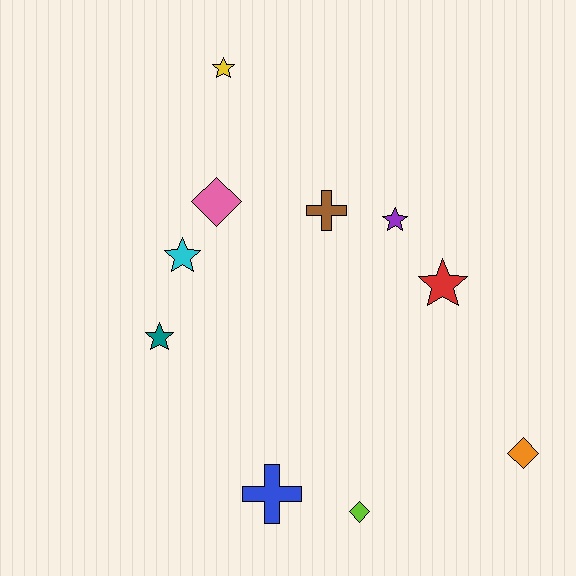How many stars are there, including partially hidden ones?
There are 5 stars.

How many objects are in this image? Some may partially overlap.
There are 10 objects.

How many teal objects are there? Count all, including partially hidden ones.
There is 1 teal object.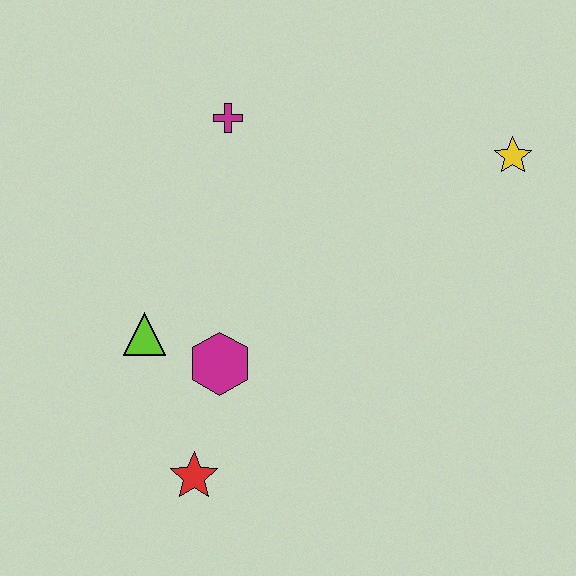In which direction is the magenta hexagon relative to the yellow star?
The magenta hexagon is to the left of the yellow star.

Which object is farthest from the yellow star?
The red star is farthest from the yellow star.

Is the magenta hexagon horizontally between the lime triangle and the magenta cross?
Yes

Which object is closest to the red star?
The magenta hexagon is closest to the red star.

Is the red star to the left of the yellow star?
Yes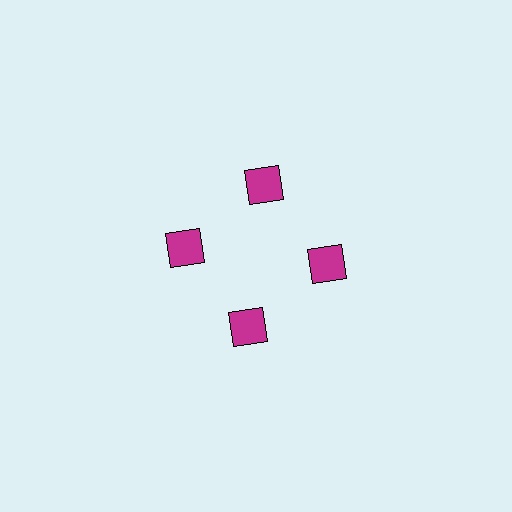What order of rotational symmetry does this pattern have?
This pattern has 4-fold rotational symmetry.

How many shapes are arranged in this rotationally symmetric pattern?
There are 4 shapes, arranged in 4 groups of 1.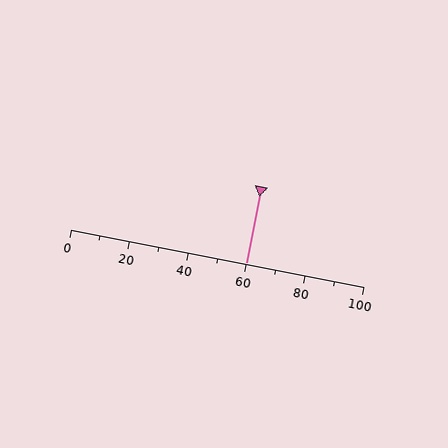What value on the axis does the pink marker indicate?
The marker indicates approximately 60.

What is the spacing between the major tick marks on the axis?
The major ticks are spaced 20 apart.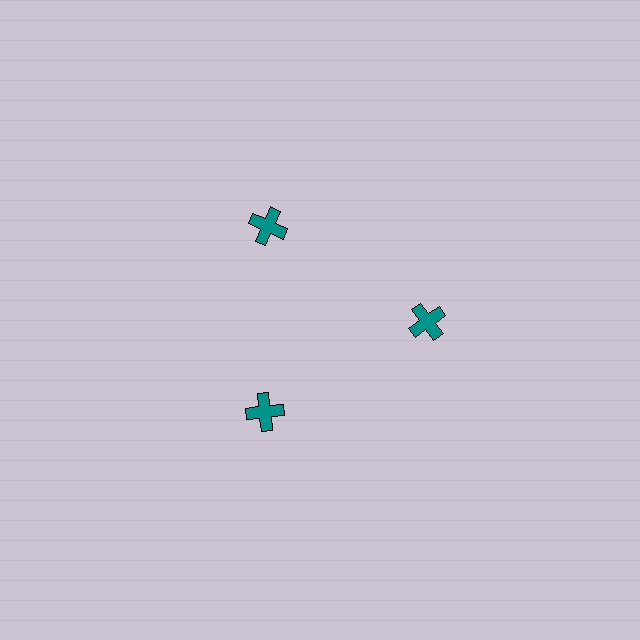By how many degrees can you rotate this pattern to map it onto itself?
The pattern maps onto itself every 120 degrees of rotation.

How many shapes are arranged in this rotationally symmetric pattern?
There are 3 shapes, arranged in 3 groups of 1.